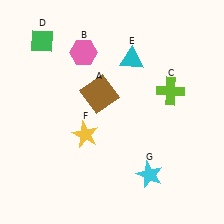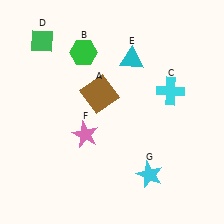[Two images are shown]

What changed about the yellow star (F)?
In Image 1, F is yellow. In Image 2, it changed to pink.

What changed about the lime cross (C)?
In Image 1, C is lime. In Image 2, it changed to cyan.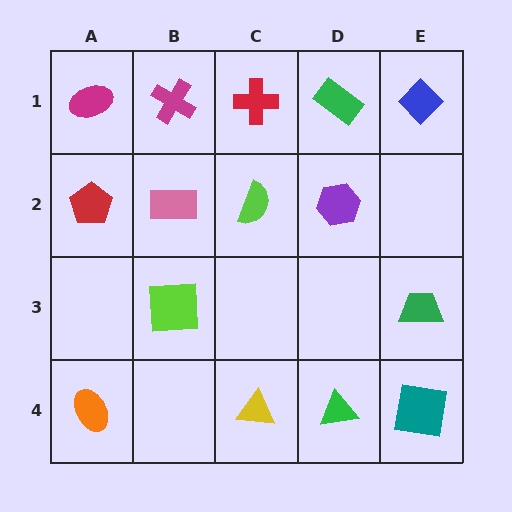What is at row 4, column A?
An orange ellipse.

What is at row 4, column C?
A yellow triangle.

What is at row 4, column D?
A green triangle.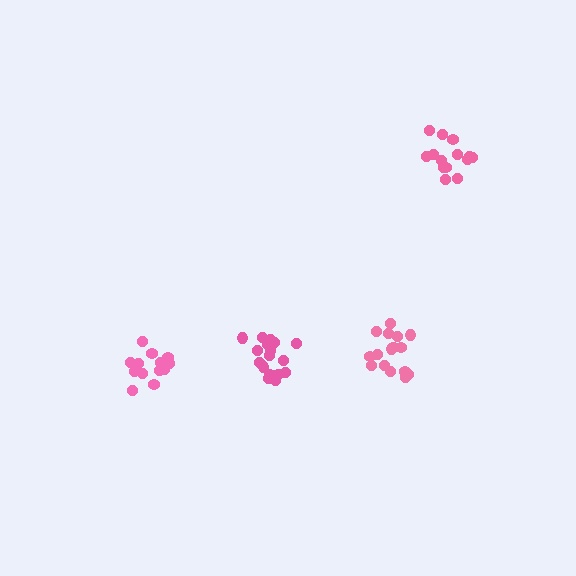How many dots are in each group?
Group 1: 14 dots, Group 2: 16 dots, Group 3: 19 dots, Group 4: 14 dots (63 total).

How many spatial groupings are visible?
There are 4 spatial groupings.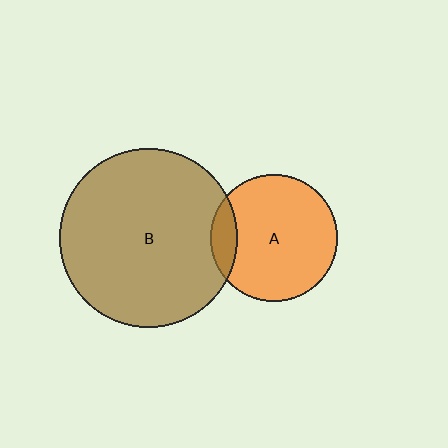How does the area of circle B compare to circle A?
Approximately 2.0 times.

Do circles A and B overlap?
Yes.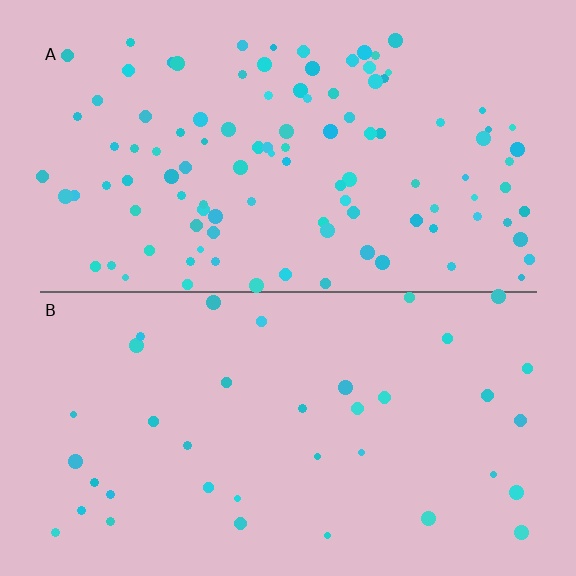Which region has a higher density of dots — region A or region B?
A (the top).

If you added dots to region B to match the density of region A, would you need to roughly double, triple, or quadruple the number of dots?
Approximately triple.